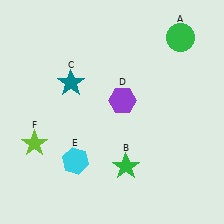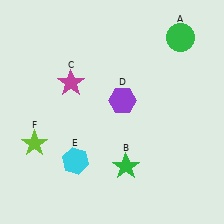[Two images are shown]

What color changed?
The star (C) changed from teal in Image 1 to magenta in Image 2.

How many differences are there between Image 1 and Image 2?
There is 1 difference between the two images.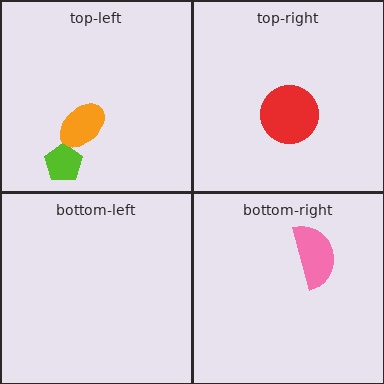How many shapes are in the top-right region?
1.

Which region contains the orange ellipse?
The top-left region.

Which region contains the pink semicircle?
The bottom-right region.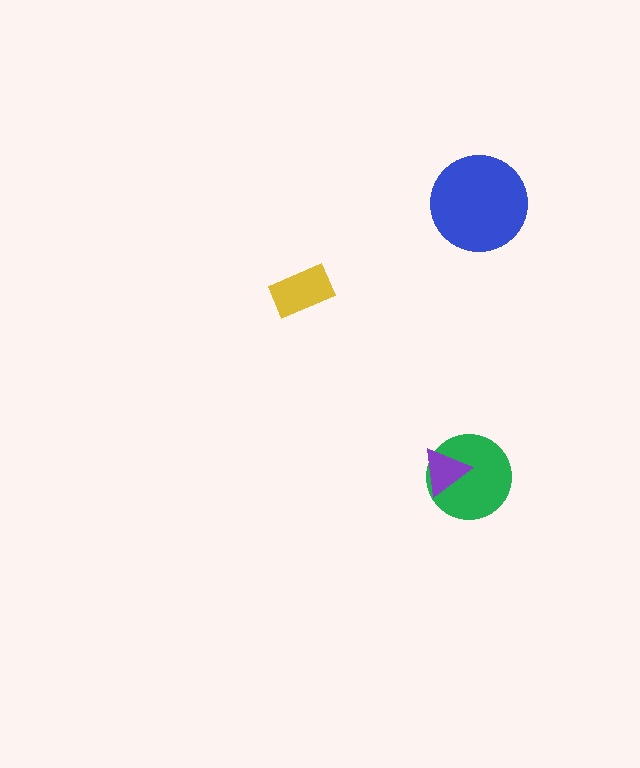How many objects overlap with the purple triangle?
1 object overlaps with the purple triangle.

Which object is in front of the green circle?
The purple triangle is in front of the green circle.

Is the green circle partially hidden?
Yes, it is partially covered by another shape.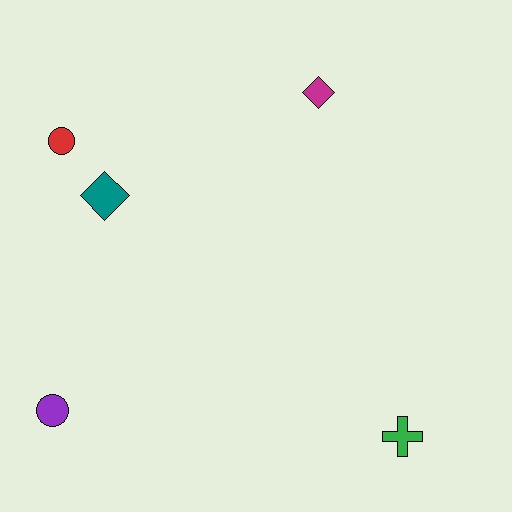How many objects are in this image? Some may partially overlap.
There are 5 objects.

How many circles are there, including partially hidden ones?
There are 2 circles.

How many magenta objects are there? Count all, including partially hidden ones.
There is 1 magenta object.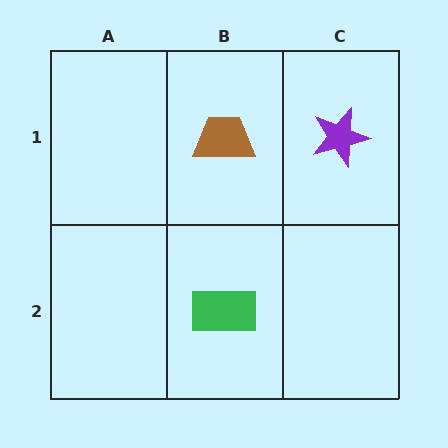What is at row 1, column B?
A brown trapezoid.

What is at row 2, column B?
A green rectangle.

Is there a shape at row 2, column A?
No, that cell is empty.